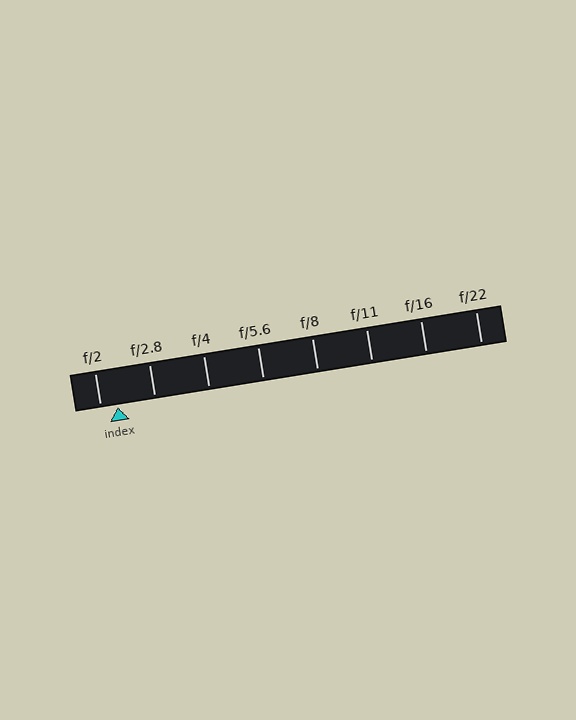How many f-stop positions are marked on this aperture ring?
There are 8 f-stop positions marked.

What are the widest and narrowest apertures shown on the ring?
The widest aperture shown is f/2 and the narrowest is f/22.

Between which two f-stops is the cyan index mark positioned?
The index mark is between f/2 and f/2.8.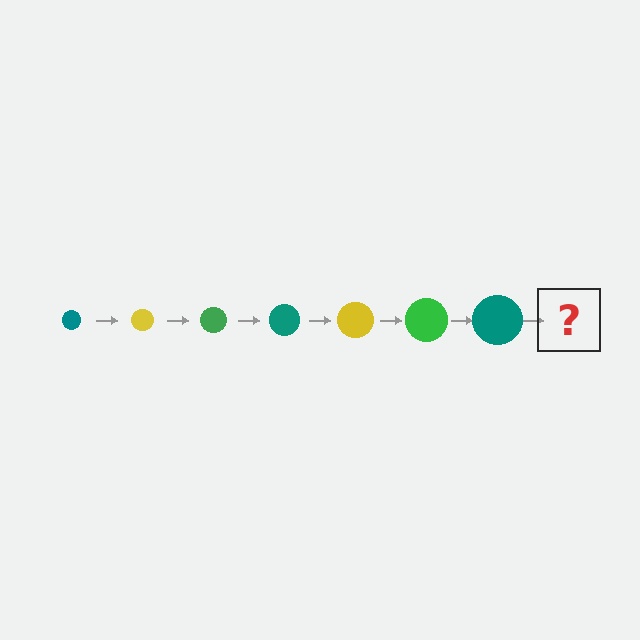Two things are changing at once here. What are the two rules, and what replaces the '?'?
The two rules are that the circle grows larger each step and the color cycles through teal, yellow, and green. The '?' should be a yellow circle, larger than the previous one.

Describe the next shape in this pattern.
It should be a yellow circle, larger than the previous one.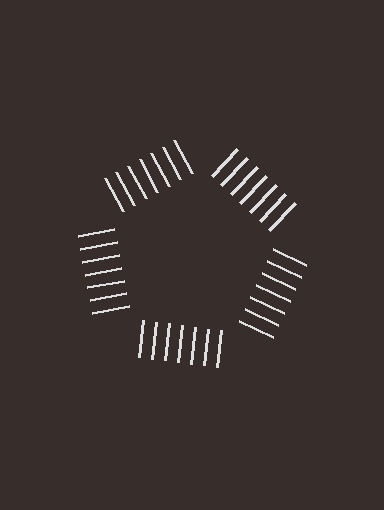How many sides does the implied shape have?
5 sides — the line-ends trace a pentagon.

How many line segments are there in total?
35 — 7 along each of the 5 edges.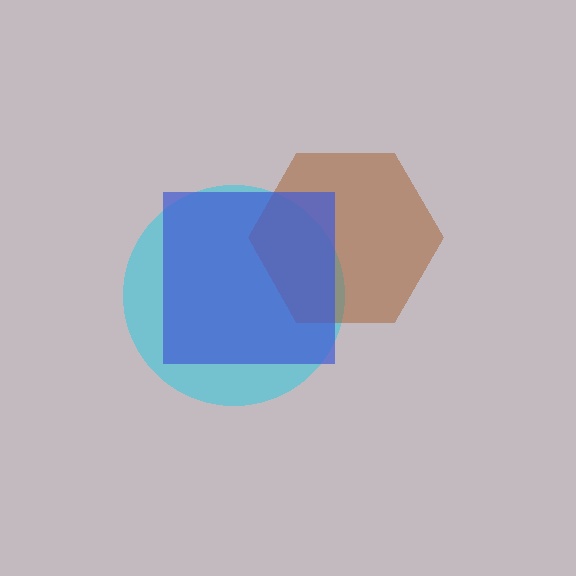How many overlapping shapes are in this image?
There are 3 overlapping shapes in the image.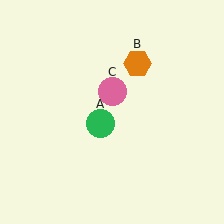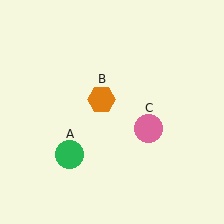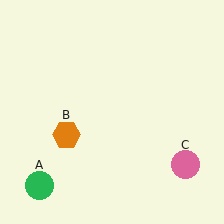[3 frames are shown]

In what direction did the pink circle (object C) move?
The pink circle (object C) moved down and to the right.